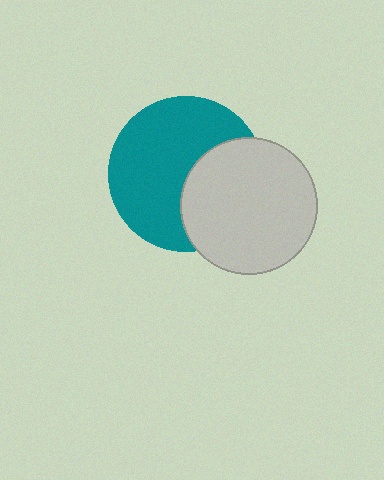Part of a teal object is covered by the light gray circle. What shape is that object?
It is a circle.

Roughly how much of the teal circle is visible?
About half of it is visible (roughly 64%).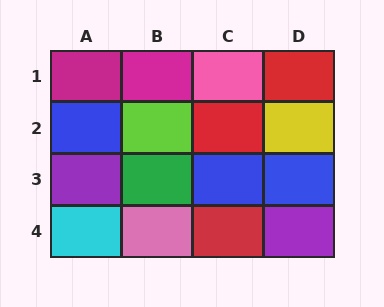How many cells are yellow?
1 cell is yellow.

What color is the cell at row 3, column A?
Purple.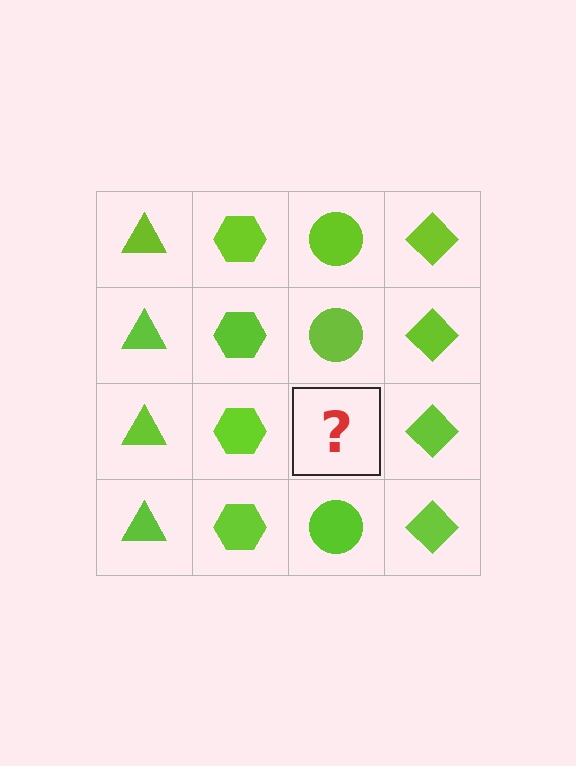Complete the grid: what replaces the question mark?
The question mark should be replaced with a lime circle.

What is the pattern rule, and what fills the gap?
The rule is that each column has a consistent shape. The gap should be filled with a lime circle.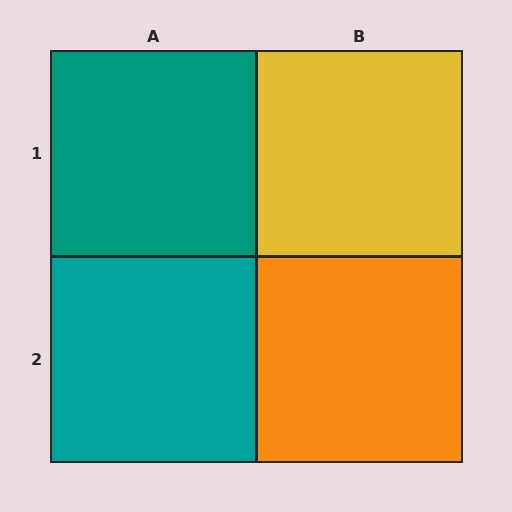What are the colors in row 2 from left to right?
Teal, orange.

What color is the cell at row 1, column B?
Yellow.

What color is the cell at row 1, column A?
Teal.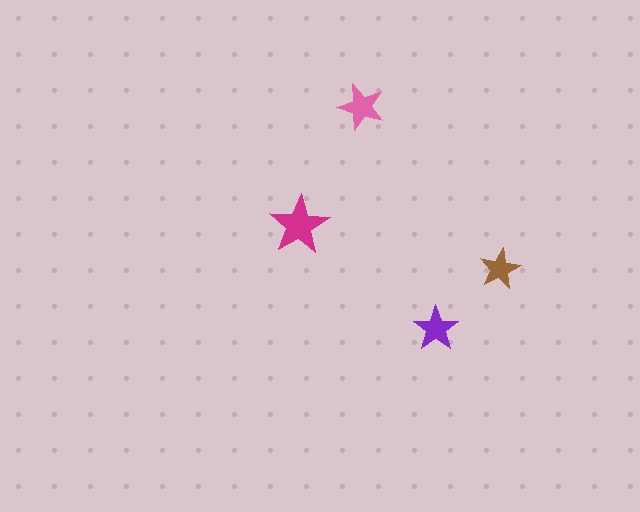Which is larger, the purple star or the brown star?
The purple one.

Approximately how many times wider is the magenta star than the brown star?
About 1.5 times wider.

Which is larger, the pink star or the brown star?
The pink one.